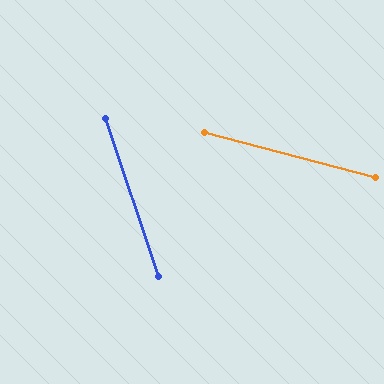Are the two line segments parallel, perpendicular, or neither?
Neither parallel nor perpendicular — they differ by about 57°.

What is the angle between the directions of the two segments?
Approximately 57 degrees.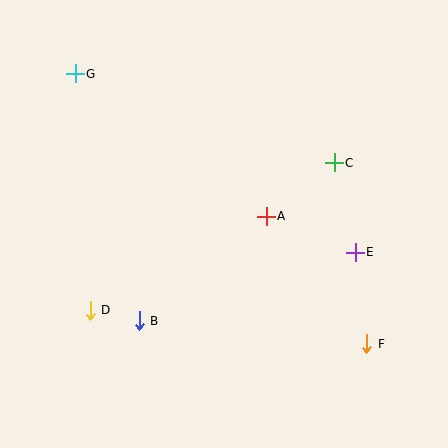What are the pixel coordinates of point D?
Point D is at (90, 310).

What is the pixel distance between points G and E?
The distance between G and E is 332 pixels.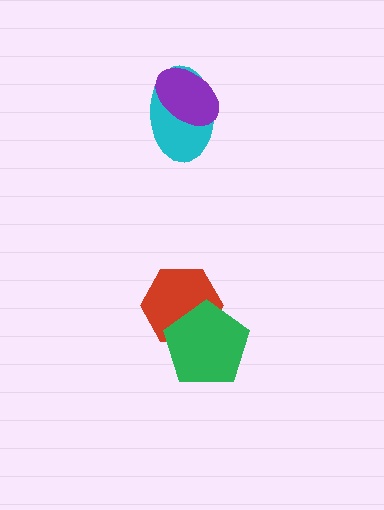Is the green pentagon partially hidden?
No, no other shape covers it.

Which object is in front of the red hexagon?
The green pentagon is in front of the red hexagon.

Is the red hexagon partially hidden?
Yes, it is partially covered by another shape.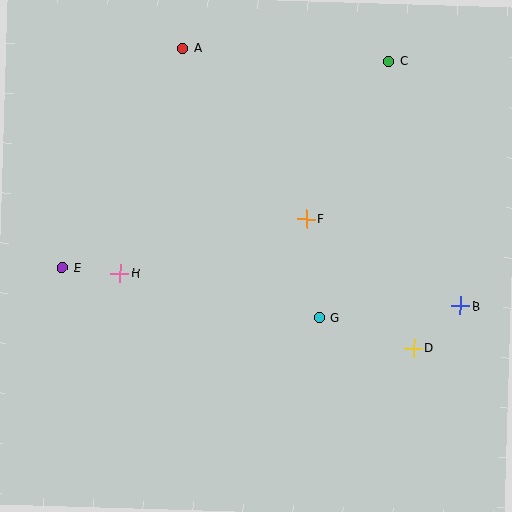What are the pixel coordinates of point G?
Point G is at (320, 318).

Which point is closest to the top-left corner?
Point A is closest to the top-left corner.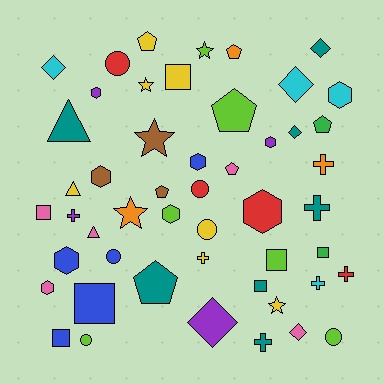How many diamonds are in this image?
There are 6 diamonds.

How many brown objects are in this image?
There are 3 brown objects.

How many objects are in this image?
There are 50 objects.